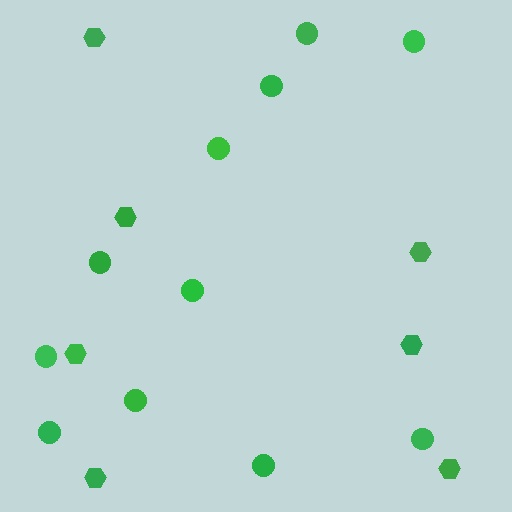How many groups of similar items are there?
There are 2 groups: one group of circles (11) and one group of hexagons (7).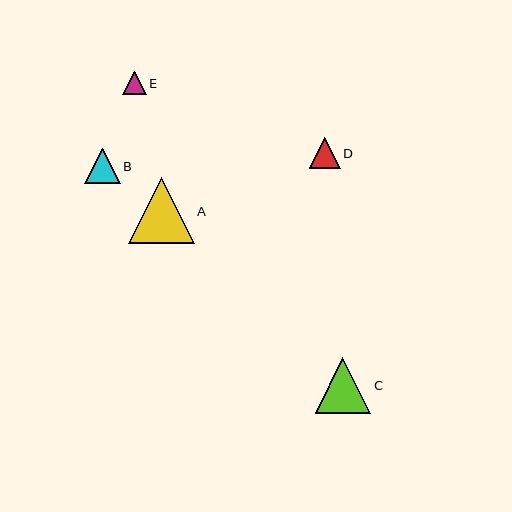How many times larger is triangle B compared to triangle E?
Triangle B is approximately 1.5 times the size of triangle E.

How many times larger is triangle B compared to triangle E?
Triangle B is approximately 1.5 times the size of triangle E.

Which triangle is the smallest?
Triangle E is the smallest with a size of approximately 24 pixels.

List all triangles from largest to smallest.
From largest to smallest: A, C, B, D, E.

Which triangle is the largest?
Triangle A is the largest with a size of approximately 66 pixels.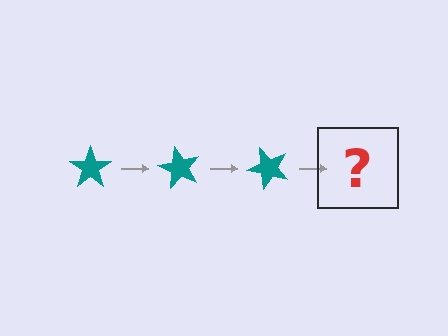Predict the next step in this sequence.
The next step is a teal star rotated 180 degrees.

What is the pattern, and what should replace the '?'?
The pattern is that the star rotates 60 degrees each step. The '?' should be a teal star rotated 180 degrees.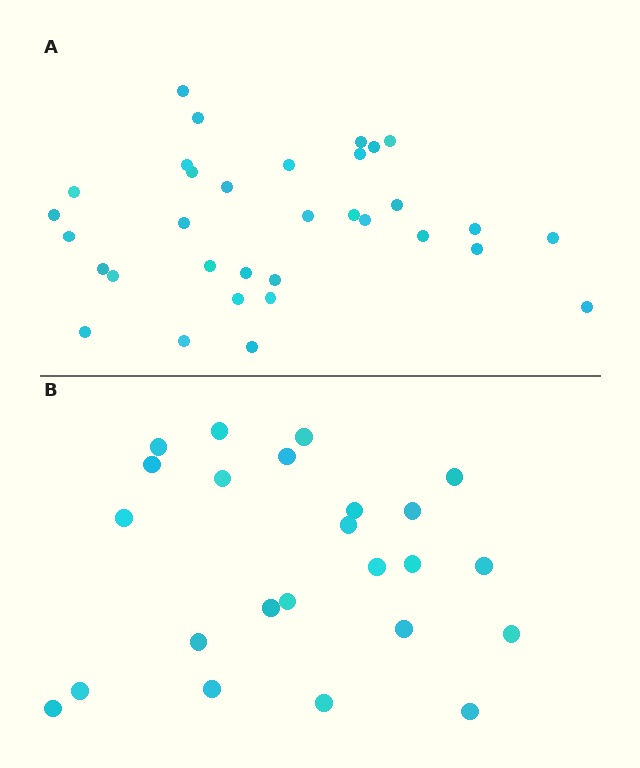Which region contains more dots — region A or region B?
Region A (the top region) has more dots.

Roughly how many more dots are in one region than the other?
Region A has roughly 8 or so more dots than region B.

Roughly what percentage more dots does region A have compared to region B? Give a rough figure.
About 40% more.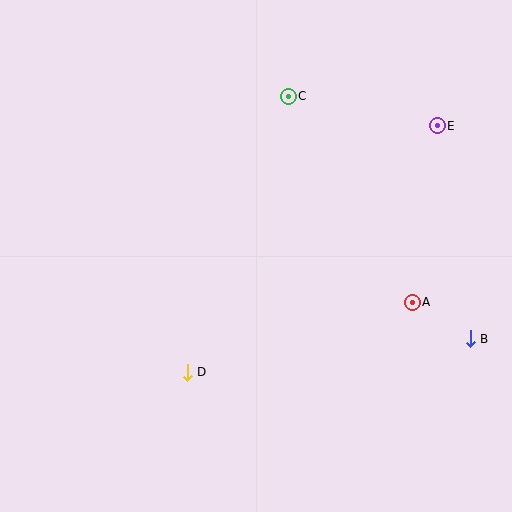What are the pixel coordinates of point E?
Point E is at (437, 126).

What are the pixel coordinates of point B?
Point B is at (470, 339).